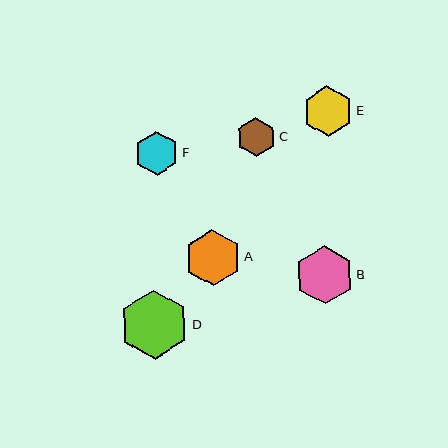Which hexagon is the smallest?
Hexagon C is the smallest with a size of approximately 39 pixels.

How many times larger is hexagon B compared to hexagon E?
Hexagon B is approximately 1.2 times the size of hexagon E.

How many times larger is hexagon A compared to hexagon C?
Hexagon A is approximately 1.5 times the size of hexagon C.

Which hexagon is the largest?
Hexagon D is the largest with a size of approximately 69 pixels.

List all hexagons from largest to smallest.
From largest to smallest: D, B, A, E, F, C.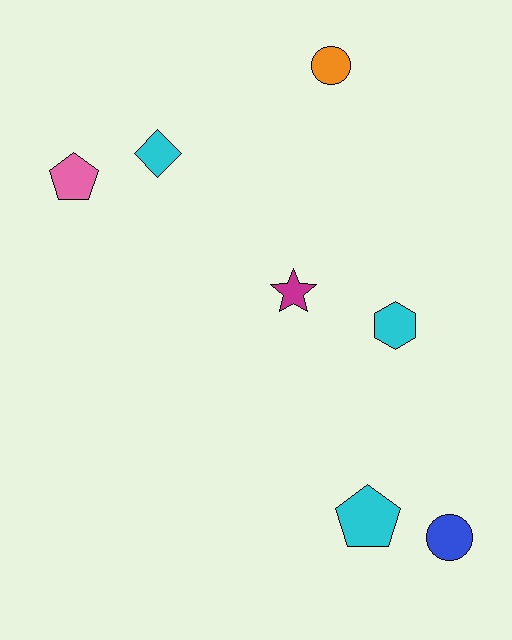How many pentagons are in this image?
There are 2 pentagons.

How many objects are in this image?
There are 7 objects.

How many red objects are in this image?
There are no red objects.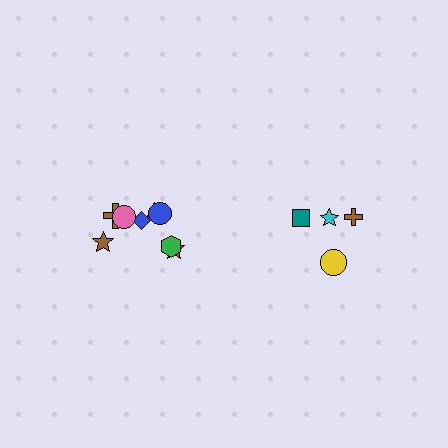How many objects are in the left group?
There are 8 objects.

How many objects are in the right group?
There are 4 objects.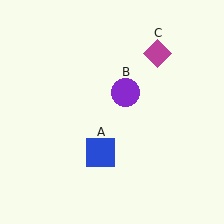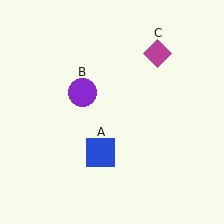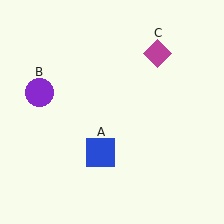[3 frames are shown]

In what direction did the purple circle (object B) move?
The purple circle (object B) moved left.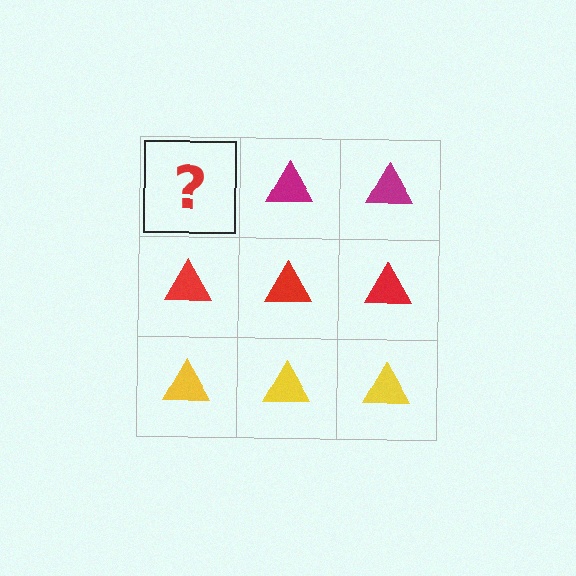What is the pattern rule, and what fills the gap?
The rule is that each row has a consistent color. The gap should be filled with a magenta triangle.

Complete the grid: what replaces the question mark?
The question mark should be replaced with a magenta triangle.